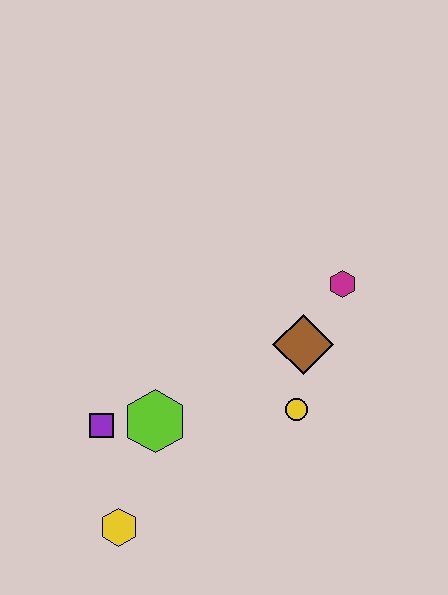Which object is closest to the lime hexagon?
The purple square is closest to the lime hexagon.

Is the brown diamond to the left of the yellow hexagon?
No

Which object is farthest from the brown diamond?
The yellow hexagon is farthest from the brown diamond.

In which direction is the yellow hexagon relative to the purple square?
The yellow hexagon is below the purple square.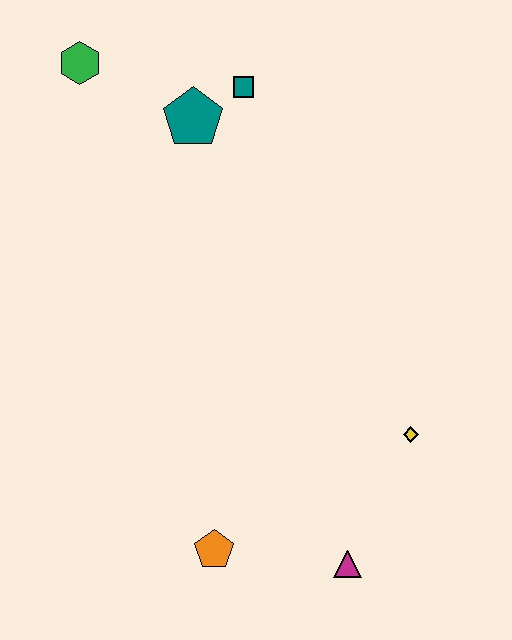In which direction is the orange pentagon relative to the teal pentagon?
The orange pentagon is below the teal pentagon.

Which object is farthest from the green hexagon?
The magenta triangle is farthest from the green hexagon.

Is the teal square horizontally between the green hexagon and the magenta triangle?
Yes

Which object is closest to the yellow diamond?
The magenta triangle is closest to the yellow diamond.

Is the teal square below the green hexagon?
Yes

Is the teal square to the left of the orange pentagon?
No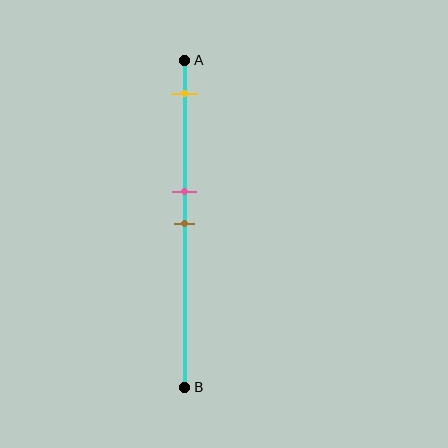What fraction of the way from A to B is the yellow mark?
The yellow mark is approximately 10% (0.1) of the way from A to B.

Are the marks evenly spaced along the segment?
No, the marks are not evenly spaced.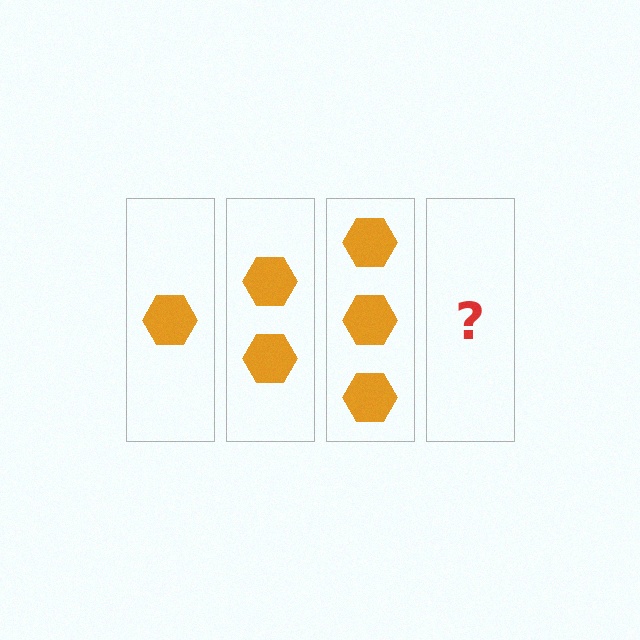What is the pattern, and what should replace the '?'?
The pattern is that each step adds one more hexagon. The '?' should be 4 hexagons.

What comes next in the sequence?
The next element should be 4 hexagons.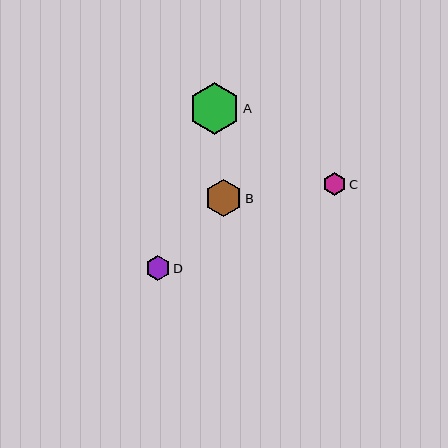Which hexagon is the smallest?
Hexagon C is the smallest with a size of approximately 22 pixels.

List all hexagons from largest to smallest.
From largest to smallest: A, B, D, C.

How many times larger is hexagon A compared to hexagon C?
Hexagon A is approximately 2.3 times the size of hexagon C.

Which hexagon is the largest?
Hexagon A is the largest with a size of approximately 51 pixels.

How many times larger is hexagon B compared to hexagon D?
Hexagon B is approximately 1.5 times the size of hexagon D.